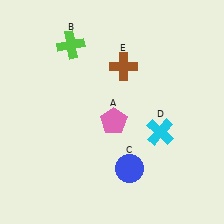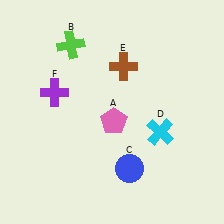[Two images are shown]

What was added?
A purple cross (F) was added in Image 2.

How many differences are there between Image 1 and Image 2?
There is 1 difference between the two images.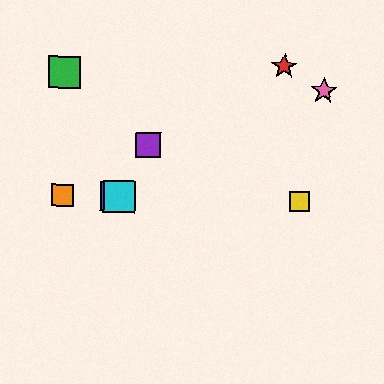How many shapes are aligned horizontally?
4 shapes (the blue square, the yellow square, the orange square, the cyan square) are aligned horizontally.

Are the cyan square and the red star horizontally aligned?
No, the cyan square is at y≈196 and the red star is at y≈66.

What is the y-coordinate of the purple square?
The purple square is at y≈145.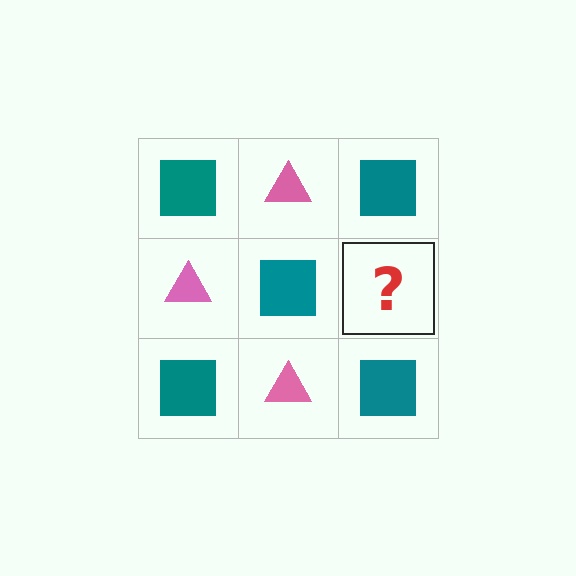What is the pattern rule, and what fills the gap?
The rule is that it alternates teal square and pink triangle in a checkerboard pattern. The gap should be filled with a pink triangle.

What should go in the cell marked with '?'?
The missing cell should contain a pink triangle.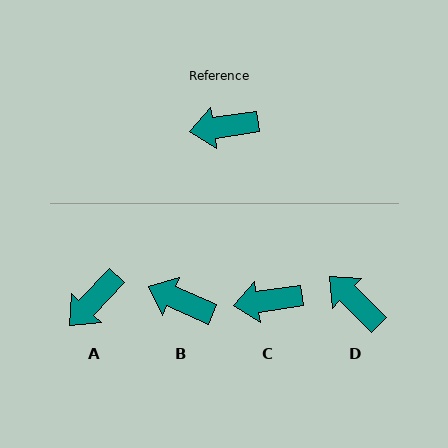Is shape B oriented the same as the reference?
No, it is off by about 32 degrees.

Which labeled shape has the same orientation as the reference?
C.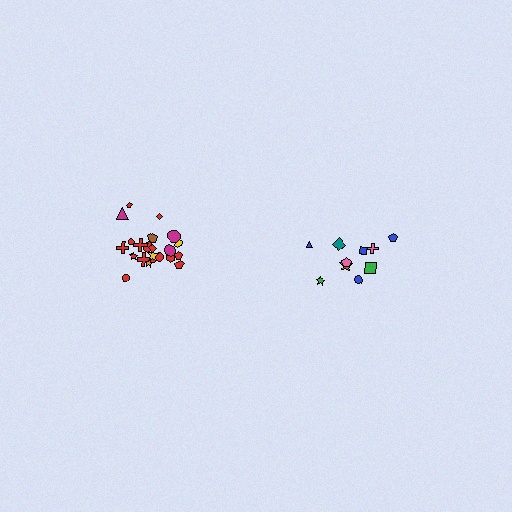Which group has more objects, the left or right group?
The left group.